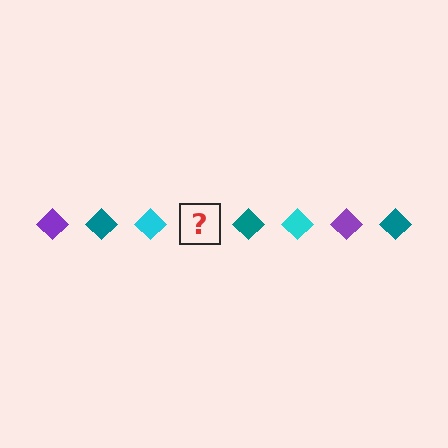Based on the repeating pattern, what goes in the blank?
The blank should be a purple diamond.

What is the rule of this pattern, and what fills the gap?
The rule is that the pattern cycles through purple, teal, cyan diamonds. The gap should be filled with a purple diamond.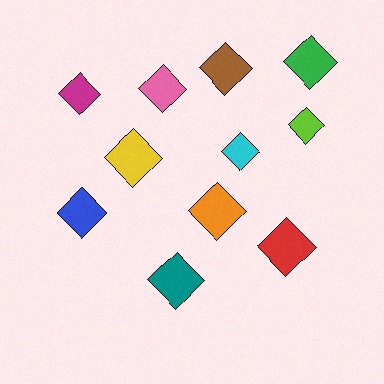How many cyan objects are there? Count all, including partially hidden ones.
There is 1 cyan object.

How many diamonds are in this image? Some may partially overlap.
There are 11 diamonds.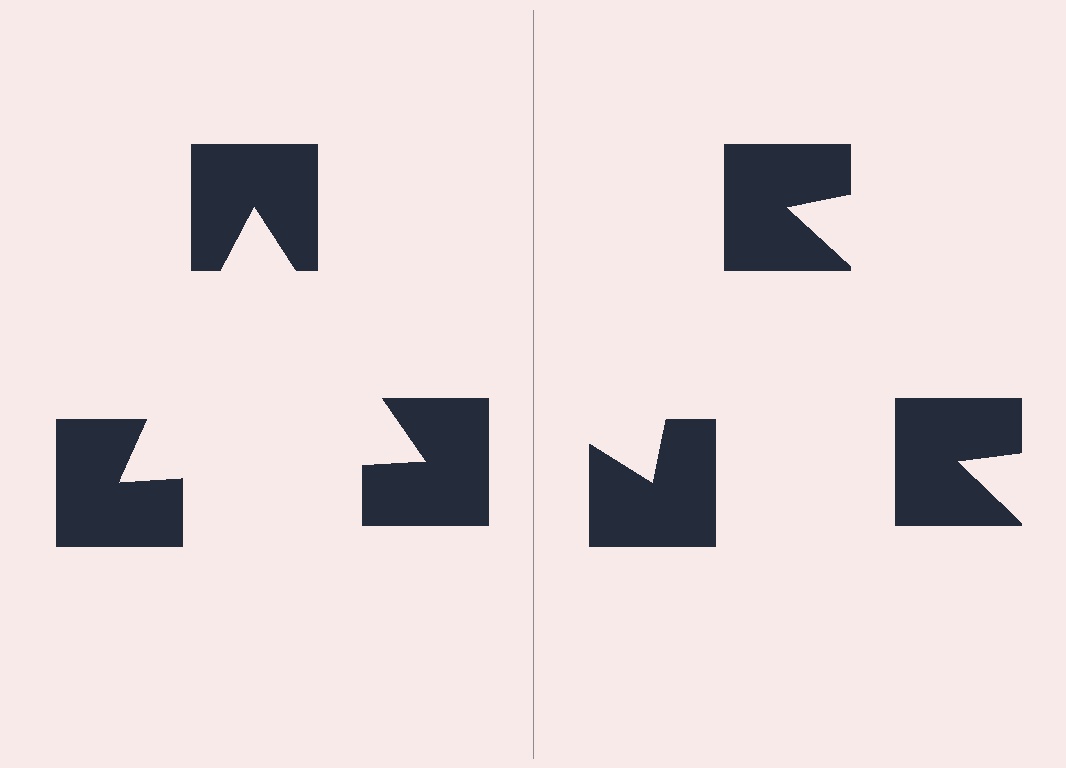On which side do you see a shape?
An illusory triangle appears on the left side. On the right side the wedge cuts are rotated, so no coherent shape forms.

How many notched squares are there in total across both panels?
6 — 3 on each side.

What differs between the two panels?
The notched squares are positioned identically on both sides; only the wedge orientations differ. On the left they align to a triangle; on the right they are misaligned.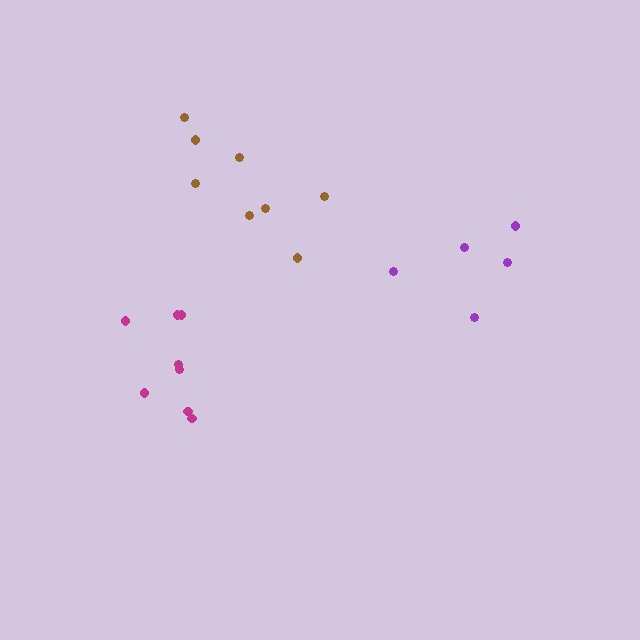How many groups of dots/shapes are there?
There are 3 groups.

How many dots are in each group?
Group 1: 5 dots, Group 2: 8 dots, Group 3: 8 dots (21 total).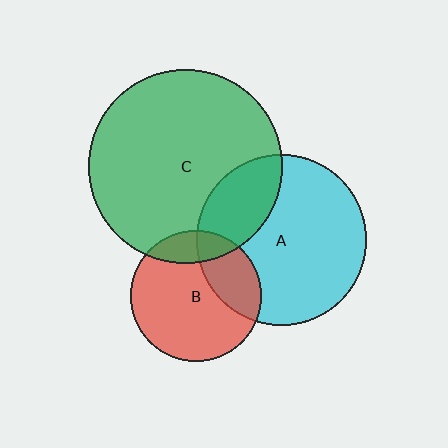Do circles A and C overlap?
Yes.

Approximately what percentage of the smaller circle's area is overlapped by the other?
Approximately 25%.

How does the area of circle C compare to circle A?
Approximately 1.3 times.